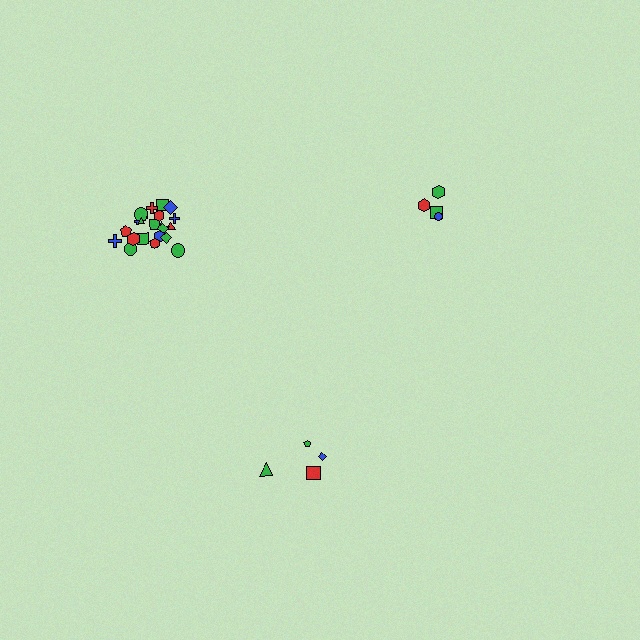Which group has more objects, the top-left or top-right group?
The top-left group.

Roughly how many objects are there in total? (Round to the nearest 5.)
Roughly 35 objects in total.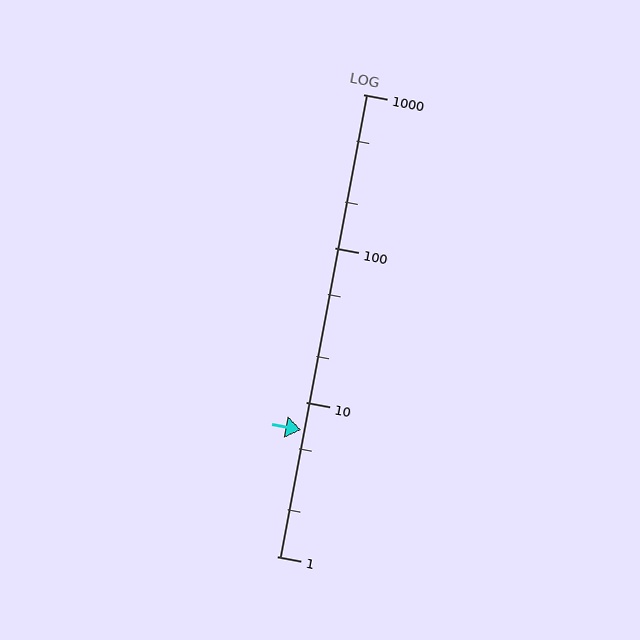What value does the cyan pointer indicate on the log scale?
The pointer indicates approximately 6.6.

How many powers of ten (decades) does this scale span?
The scale spans 3 decades, from 1 to 1000.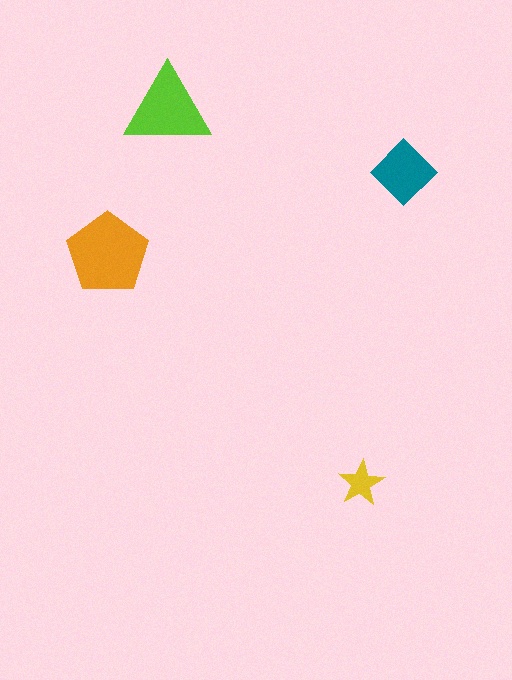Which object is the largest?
The orange pentagon.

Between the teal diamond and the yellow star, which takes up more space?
The teal diamond.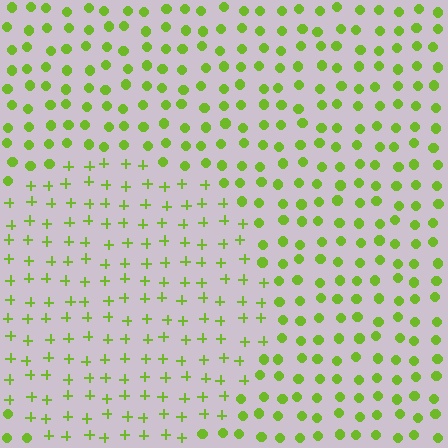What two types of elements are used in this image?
The image uses plus signs inside the circle region and circles outside it.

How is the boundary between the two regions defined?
The boundary is defined by a change in element shape: plus signs inside vs. circles outside. All elements share the same color and spacing.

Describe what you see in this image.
The image is filled with small lime elements arranged in a uniform grid. A circle-shaped region contains plus signs, while the surrounding area contains circles. The boundary is defined purely by the change in element shape.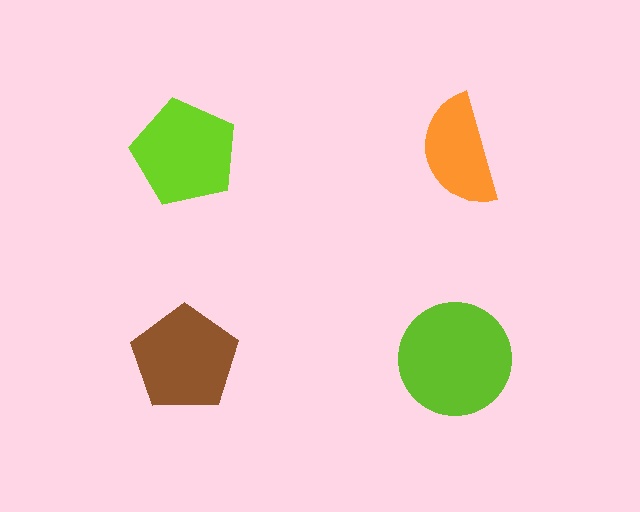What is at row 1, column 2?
An orange semicircle.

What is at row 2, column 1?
A brown pentagon.